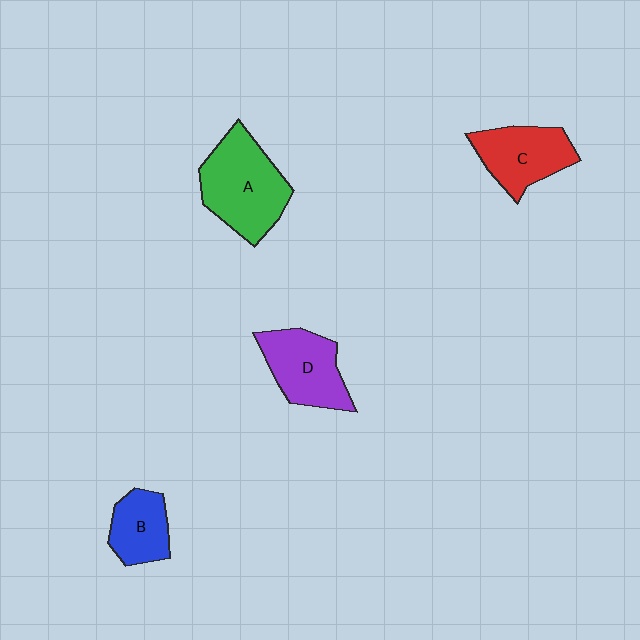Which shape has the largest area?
Shape A (green).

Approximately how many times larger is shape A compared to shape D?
Approximately 1.3 times.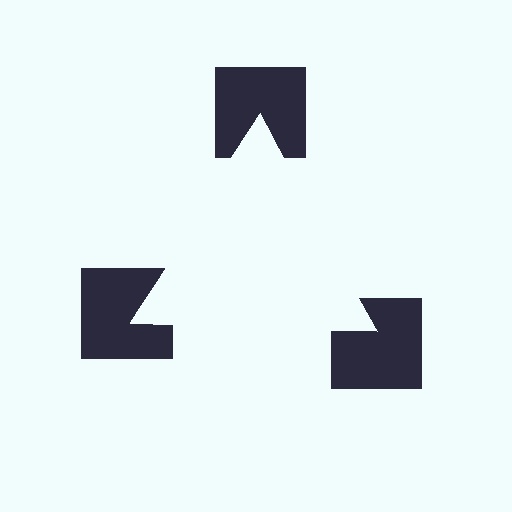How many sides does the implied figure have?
3 sides.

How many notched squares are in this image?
There are 3 — one at each vertex of the illusory triangle.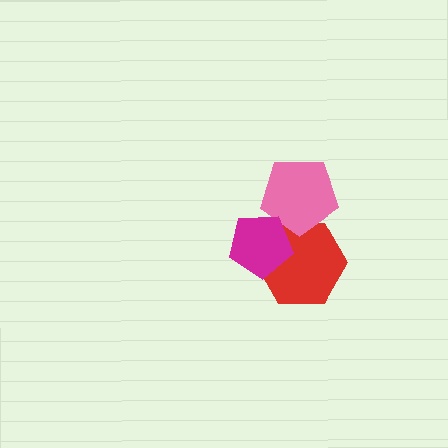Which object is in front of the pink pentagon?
The magenta pentagon is in front of the pink pentagon.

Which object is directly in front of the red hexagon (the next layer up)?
The pink pentagon is directly in front of the red hexagon.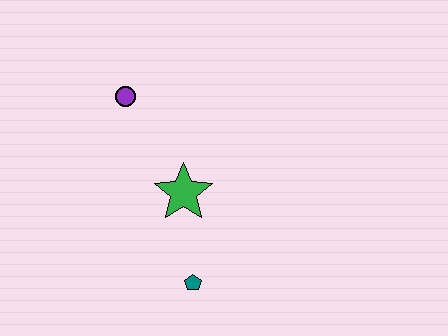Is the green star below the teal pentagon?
No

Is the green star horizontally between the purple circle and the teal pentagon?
Yes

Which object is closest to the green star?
The teal pentagon is closest to the green star.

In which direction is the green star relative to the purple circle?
The green star is below the purple circle.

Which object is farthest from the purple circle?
The teal pentagon is farthest from the purple circle.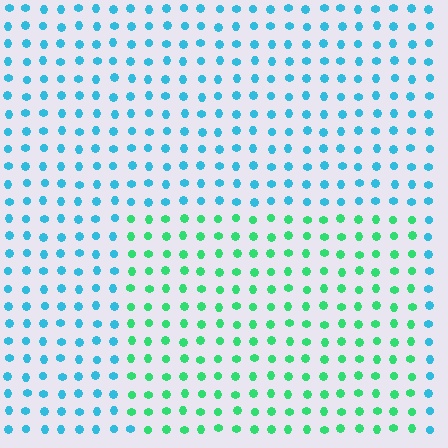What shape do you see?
I see a rectangle.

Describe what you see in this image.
The image is filled with small cyan elements in a uniform arrangement. A rectangle-shaped region is visible where the elements are tinted to a slightly different hue, forming a subtle color boundary.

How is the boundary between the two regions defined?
The boundary is defined purely by a slight shift in hue (about 49 degrees). Spacing, size, and orientation are identical on both sides.